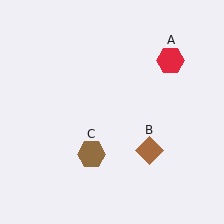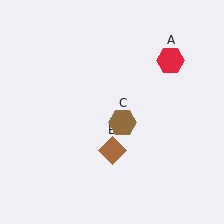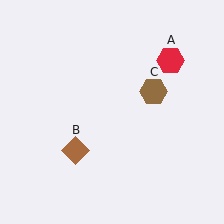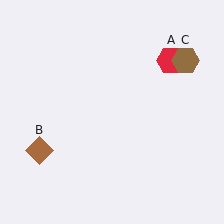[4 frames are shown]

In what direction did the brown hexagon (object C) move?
The brown hexagon (object C) moved up and to the right.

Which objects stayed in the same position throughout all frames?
Red hexagon (object A) remained stationary.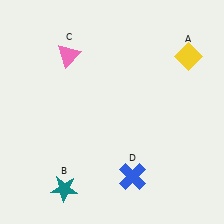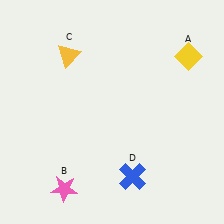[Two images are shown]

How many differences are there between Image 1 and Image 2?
There are 2 differences between the two images.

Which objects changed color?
B changed from teal to pink. C changed from pink to yellow.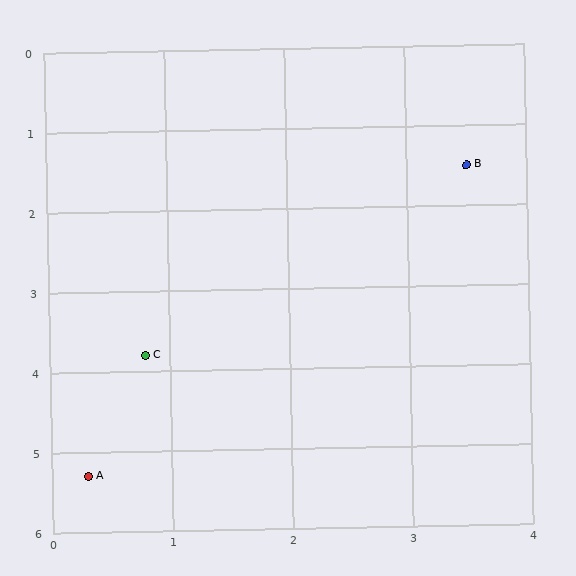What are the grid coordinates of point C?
Point C is at approximately (0.8, 3.8).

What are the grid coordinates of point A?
Point A is at approximately (0.3, 5.3).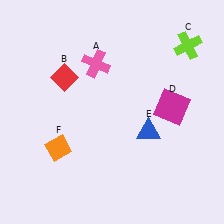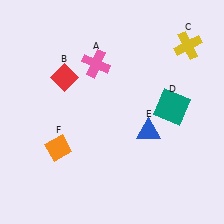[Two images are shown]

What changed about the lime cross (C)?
In Image 1, C is lime. In Image 2, it changed to yellow.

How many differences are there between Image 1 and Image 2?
There are 2 differences between the two images.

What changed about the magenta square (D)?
In Image 1, D is magenta. In Image 2, it changed to teal.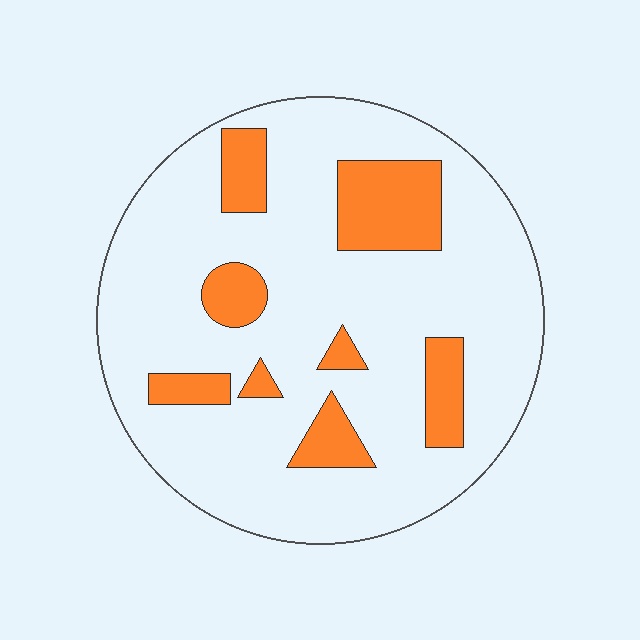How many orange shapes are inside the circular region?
8.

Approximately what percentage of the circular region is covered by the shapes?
Approximately 20%.